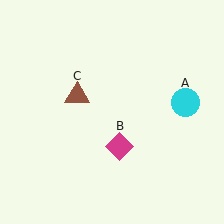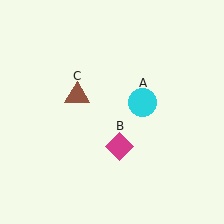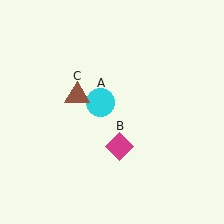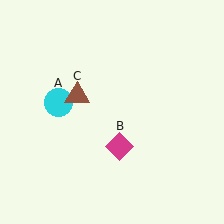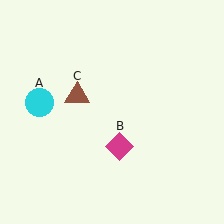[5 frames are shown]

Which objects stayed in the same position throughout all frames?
Magenta diamond (object B) and brown triangle (object C) remained stationary.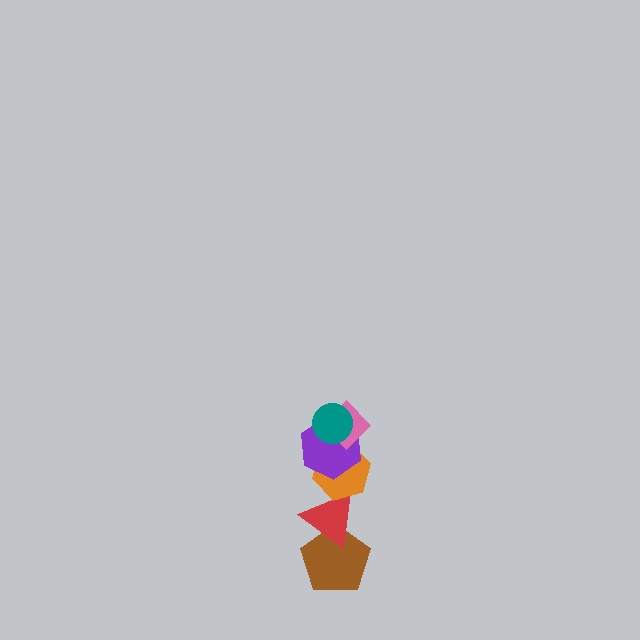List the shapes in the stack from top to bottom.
From top to bottom: the teal circle, the pink diamond, the purple hexagon, the orange hexagon, the red triangle, the brown pentagon.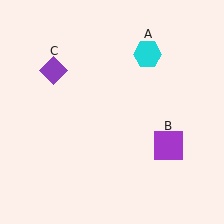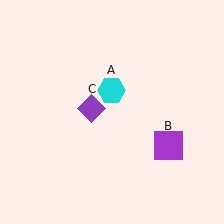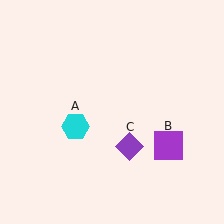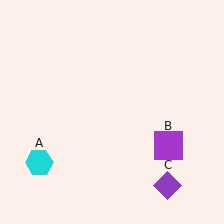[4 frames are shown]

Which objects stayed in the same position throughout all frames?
Purple square (object B) remained stationary.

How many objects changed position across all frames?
2 objects changed position: cyan hexagon (object A), purple diamond (object C).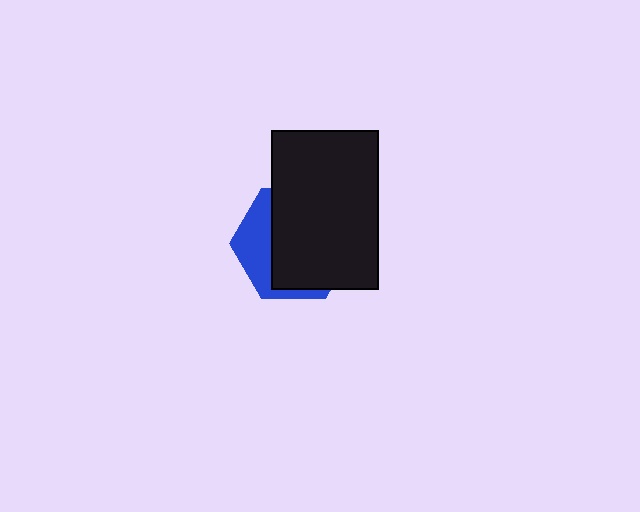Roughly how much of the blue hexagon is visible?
A small part of it is visible (roughly 33%).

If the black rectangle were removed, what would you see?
You would see the complete blue hexagon.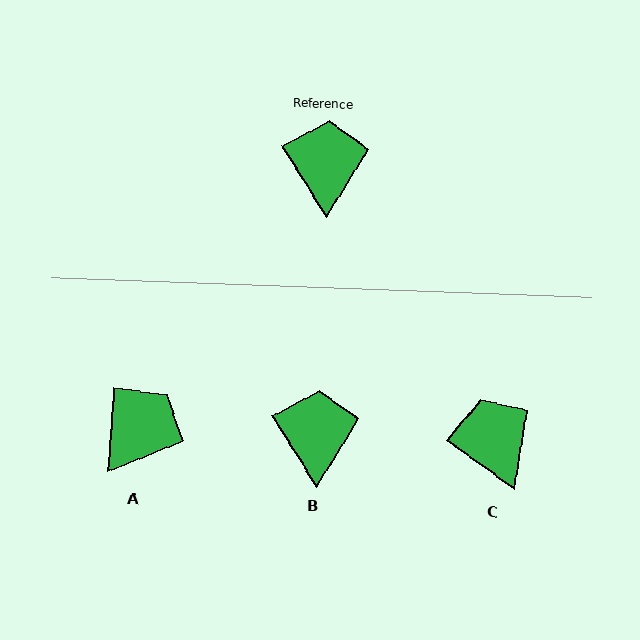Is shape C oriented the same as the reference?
No, it is off by about 23 degrees.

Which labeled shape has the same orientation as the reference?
B.